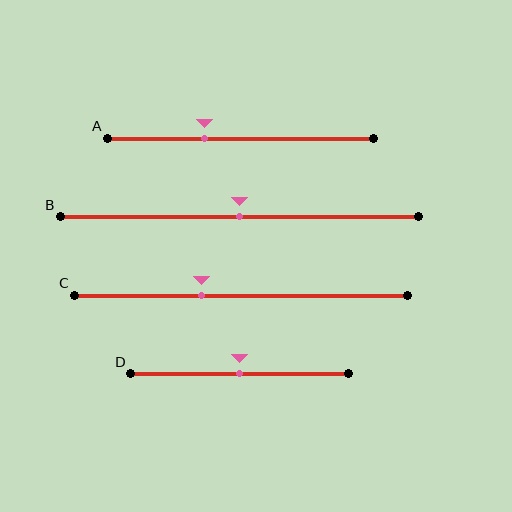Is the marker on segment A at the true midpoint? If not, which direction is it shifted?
No, the marker on segment A is shifted to the left by about 14% of the segment length.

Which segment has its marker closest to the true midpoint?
Segment B has its marker closest to the true midpoint.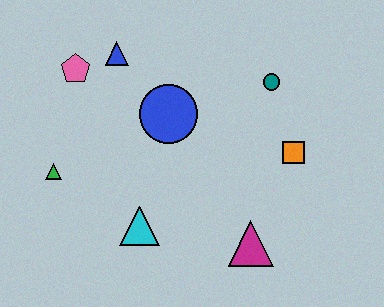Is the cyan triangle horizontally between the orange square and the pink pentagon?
Yes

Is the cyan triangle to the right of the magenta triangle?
No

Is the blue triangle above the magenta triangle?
Yes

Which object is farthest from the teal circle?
The green triangle is farthest from the teal circle.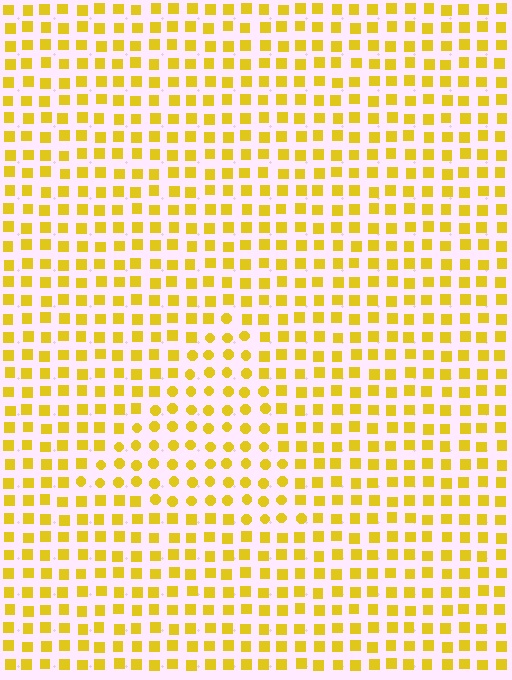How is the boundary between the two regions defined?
The boundary is defined by a change in element shape: circles inside vs. squares outside. All elements share the same color and spacing.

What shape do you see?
I see a triangle.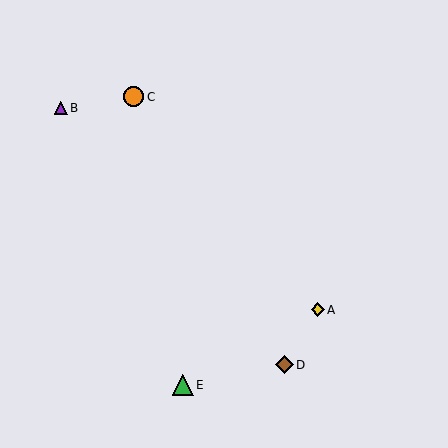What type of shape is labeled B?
Shape B is a purple triangle.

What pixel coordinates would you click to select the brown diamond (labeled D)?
Click at (284, 365) to select the brown diamond D.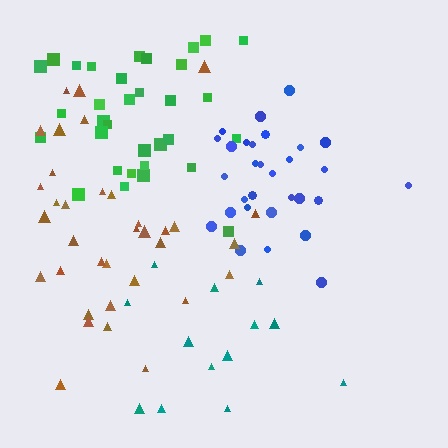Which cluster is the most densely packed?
Blue.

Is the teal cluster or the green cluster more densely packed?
Green.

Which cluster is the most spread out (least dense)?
Teal.